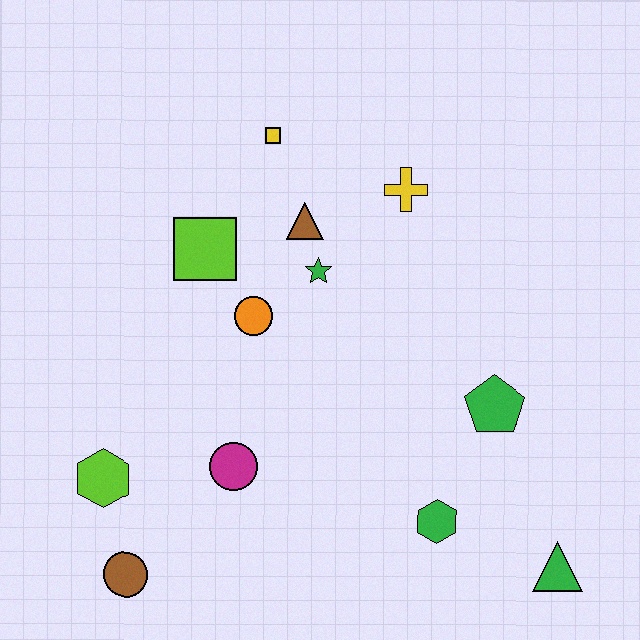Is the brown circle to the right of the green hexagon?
No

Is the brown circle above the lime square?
No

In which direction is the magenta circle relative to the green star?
The magenta circle is below the green star.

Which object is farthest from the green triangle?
The yellow square is farthest from the green triangle.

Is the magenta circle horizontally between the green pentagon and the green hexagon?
No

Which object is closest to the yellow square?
The brown triangle is closest to the yellow square.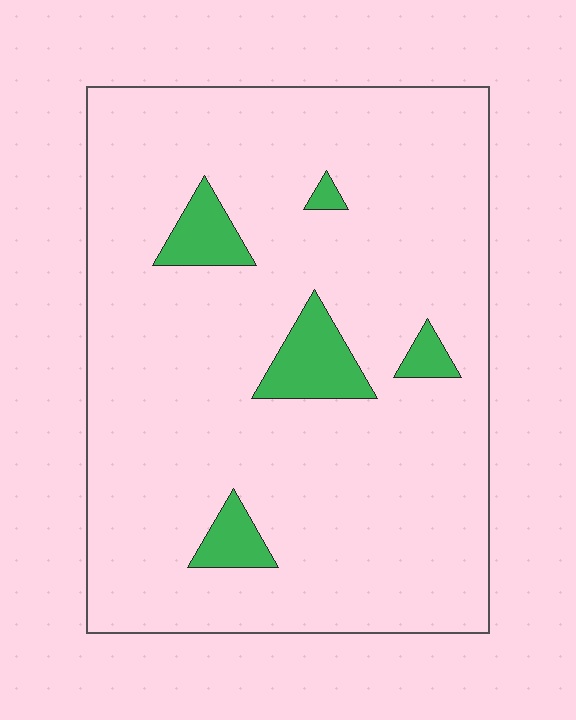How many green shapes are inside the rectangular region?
5.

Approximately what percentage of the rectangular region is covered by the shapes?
Approximately 10%.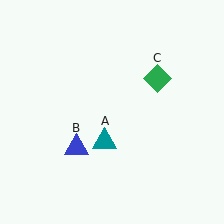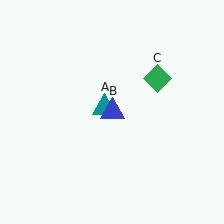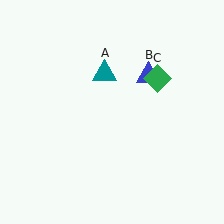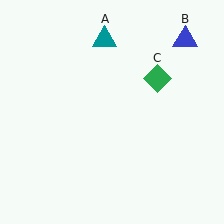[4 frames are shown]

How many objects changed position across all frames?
2 objects changed position: teal triangle (object A), blue triangle (object B).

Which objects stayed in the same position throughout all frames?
Green diamond (object C) remained stationary.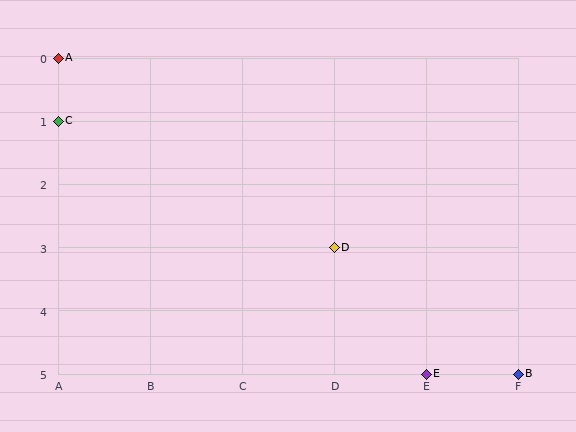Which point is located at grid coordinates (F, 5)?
Point B is at (F, 5).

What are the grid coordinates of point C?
Point C is at grid coordinates (A, 1).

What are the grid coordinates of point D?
Point D is at grid coordinates (D, 3).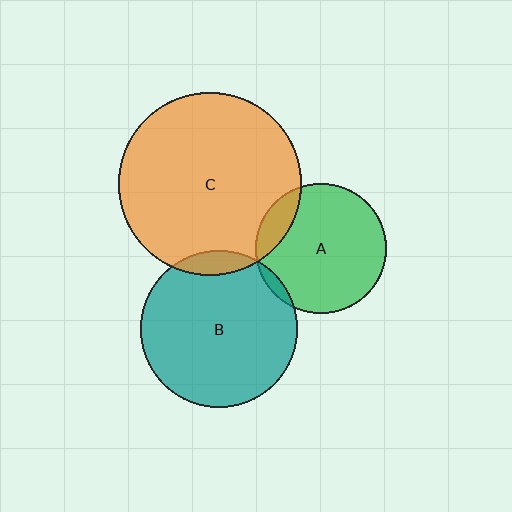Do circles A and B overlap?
Yes.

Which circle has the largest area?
Circle C (orange).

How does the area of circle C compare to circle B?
Approximately 1.4 times.